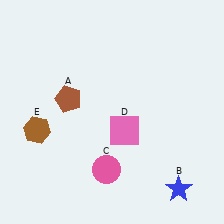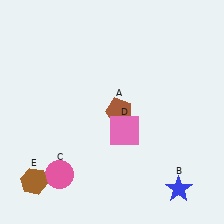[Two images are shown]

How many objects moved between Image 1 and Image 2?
3 objects moved between the two images.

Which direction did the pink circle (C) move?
The pink circle (C) moved left.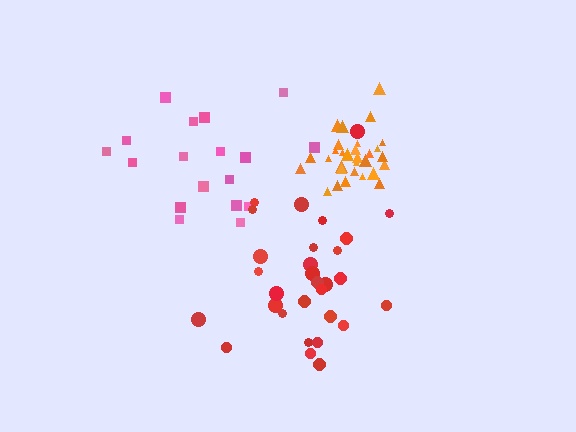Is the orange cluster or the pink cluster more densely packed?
Orange.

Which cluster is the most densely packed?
Orange.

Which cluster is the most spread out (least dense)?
Pink.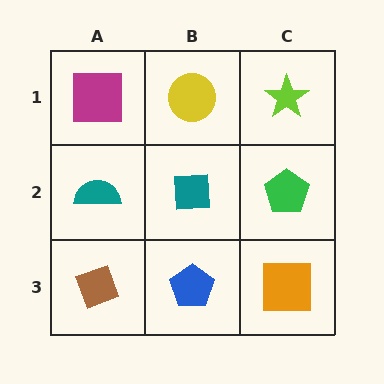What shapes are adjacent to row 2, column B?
A yellow circle (row 1, column B), a blue pentagon (row 3, column B), a teal semicircle (row 2, column A), a green pentagon (row 2, column C).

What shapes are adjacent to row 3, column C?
A green pentagon (row 2, column C), a blue pentagon (row 3, column B).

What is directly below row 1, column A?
A teal semicircle.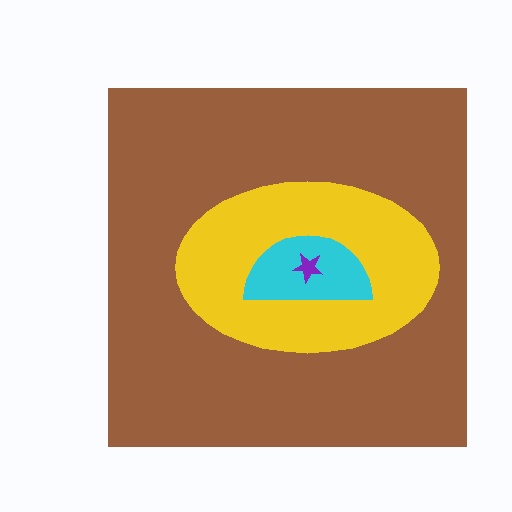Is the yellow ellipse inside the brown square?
Yes.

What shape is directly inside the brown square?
The yellow ellipse.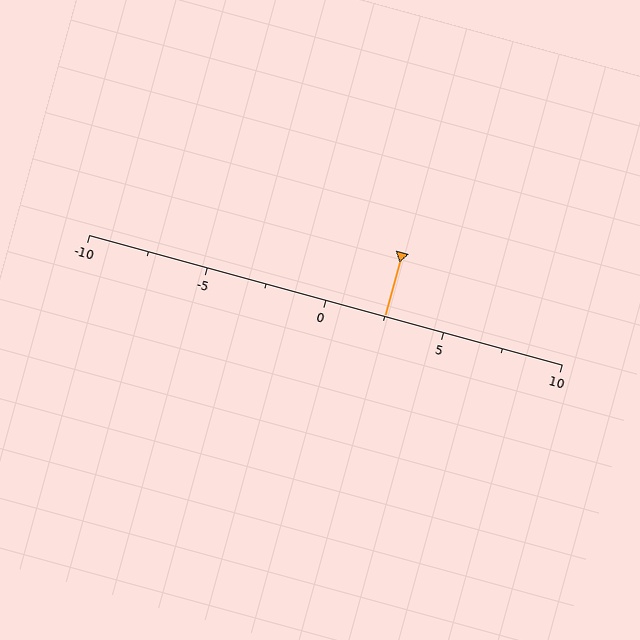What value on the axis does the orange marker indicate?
The marker indicates approximately 2.5.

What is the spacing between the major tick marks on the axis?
The major ticks are spaced 5 apart.